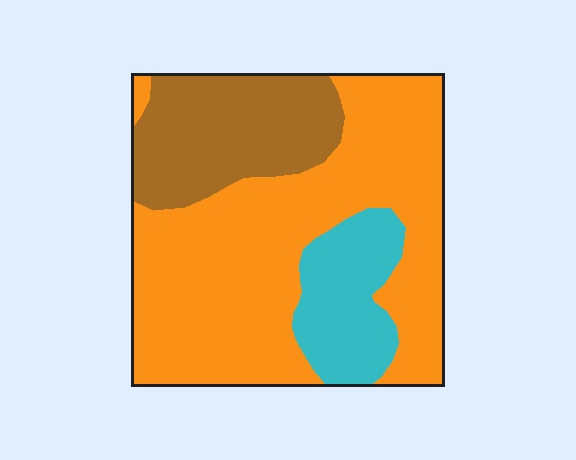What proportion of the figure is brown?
Brown takes up between a sixth and a third of the figure.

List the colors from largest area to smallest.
From largest to smallest: orange, brown, cyan.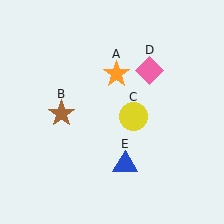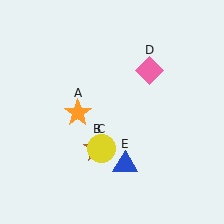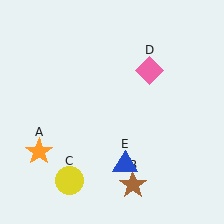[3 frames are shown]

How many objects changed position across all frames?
3 objects changed position: orange star (object A), brown star (object B), yellow circle (object C).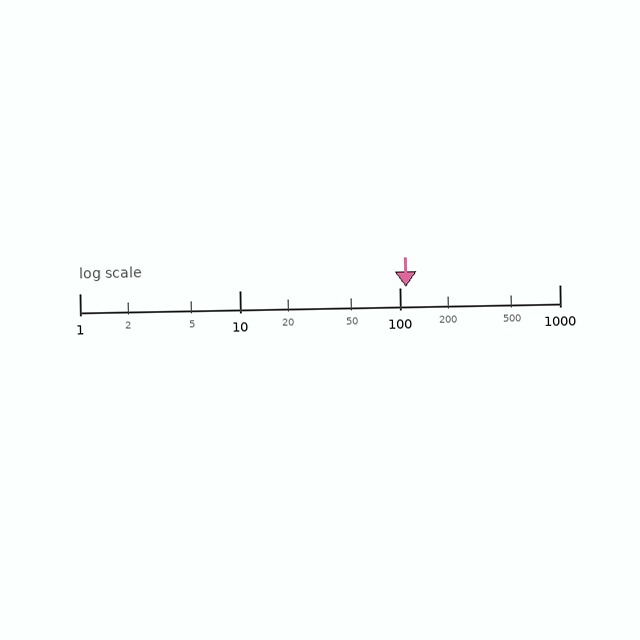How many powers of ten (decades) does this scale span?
The scale spans 3 decades, from 1 to 1000.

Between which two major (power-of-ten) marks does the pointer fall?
The pointer is between 100 and 1000.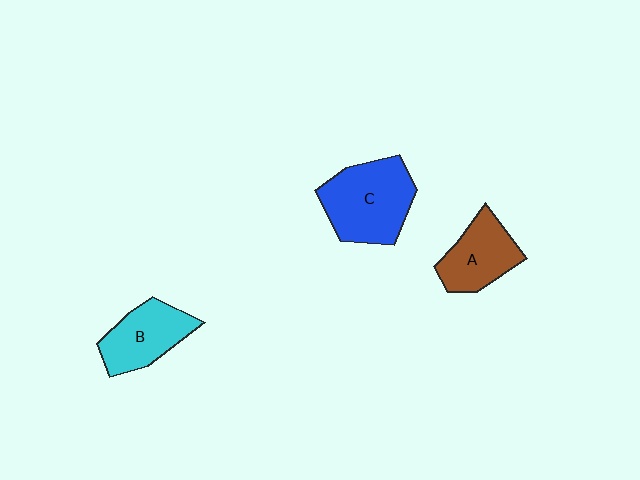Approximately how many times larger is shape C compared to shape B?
Approximately 1.4 times.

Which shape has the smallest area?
Shape A (brown).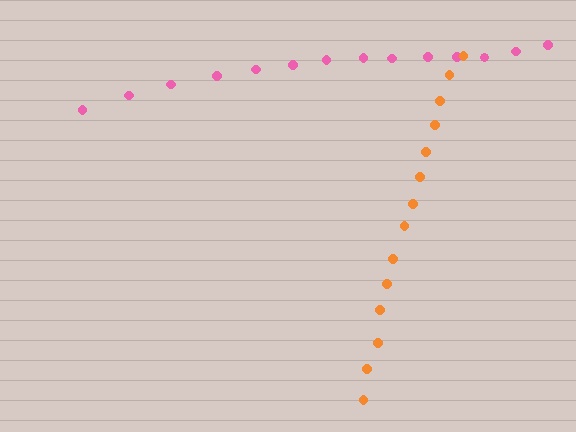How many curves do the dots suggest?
There are 2 distinct paths.